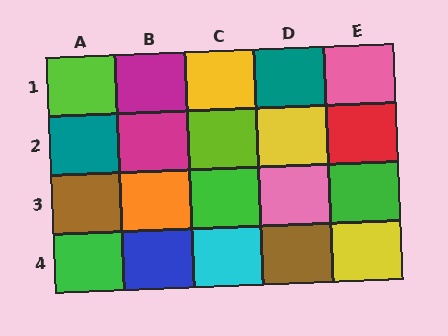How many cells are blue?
1 cell is blue.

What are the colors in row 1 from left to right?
Lime, magenta, yellow, teal, pink.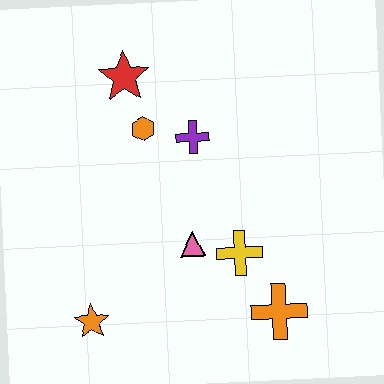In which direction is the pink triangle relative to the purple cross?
The pink triangle is below the purple cross.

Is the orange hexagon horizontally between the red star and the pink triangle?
Yes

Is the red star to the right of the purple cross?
No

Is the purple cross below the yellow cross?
No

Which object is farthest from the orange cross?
The red star is farthest from the orange cross.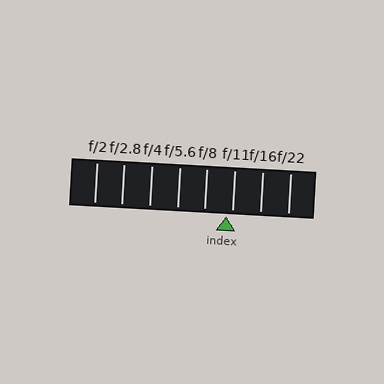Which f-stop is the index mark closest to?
The index mark is closest to f/11.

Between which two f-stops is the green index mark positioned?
The index mark is between f/8 and f/11.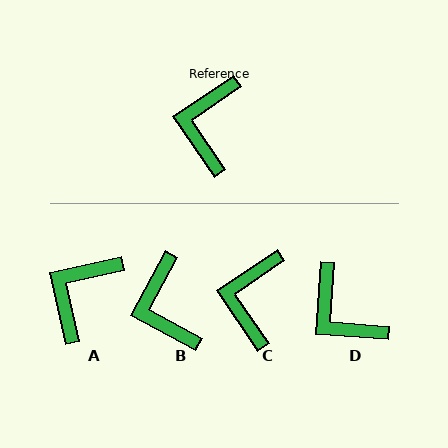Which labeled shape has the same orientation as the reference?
C.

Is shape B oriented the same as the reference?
No, it is off by about 27 degrees.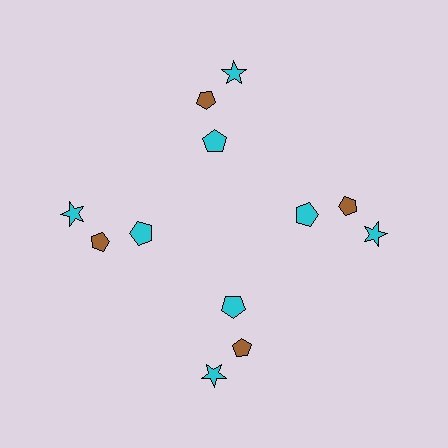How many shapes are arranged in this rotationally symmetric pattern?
There are 12 shapes, arranged in 4 groups of 3.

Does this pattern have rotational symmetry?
Yes, this pattern has 4-fold rotational symmetry. It looks the same after rotating 90 degrees around the center.